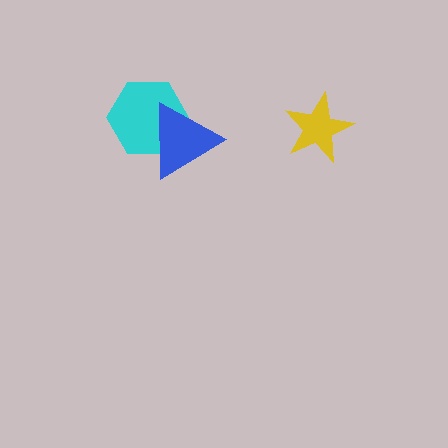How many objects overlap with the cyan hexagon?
1 object overlaps with the cyan hexagon.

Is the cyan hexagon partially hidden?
Yes, it is partially covered by another shape.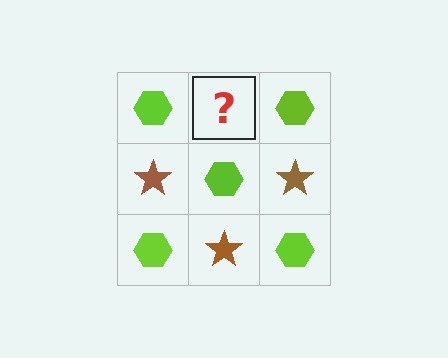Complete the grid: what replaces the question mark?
The question mark should be replaced with a brown star.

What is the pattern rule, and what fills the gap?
The rule is that it alternates lime hexagon and brown star in a checkerboard pattern. The gap should be filled with a brown star.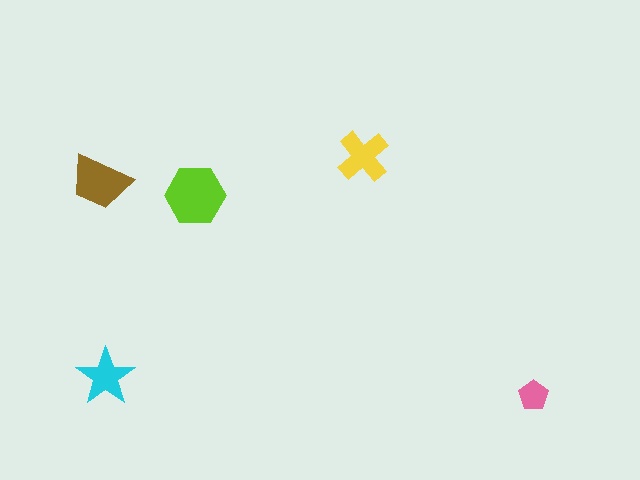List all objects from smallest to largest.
The pink pentagon, the cyan star, the yellow cross, the brown trapezoid, the lime hexagon.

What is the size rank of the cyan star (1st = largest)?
4th.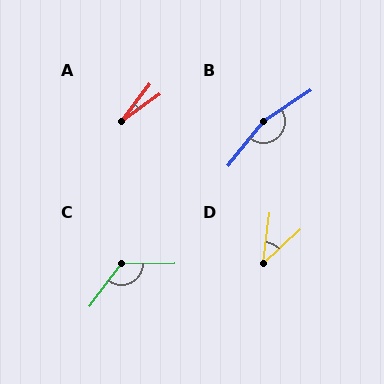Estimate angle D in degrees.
Approximately 40 degrees.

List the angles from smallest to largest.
A (17°), D (40°), C (127°), B (162°).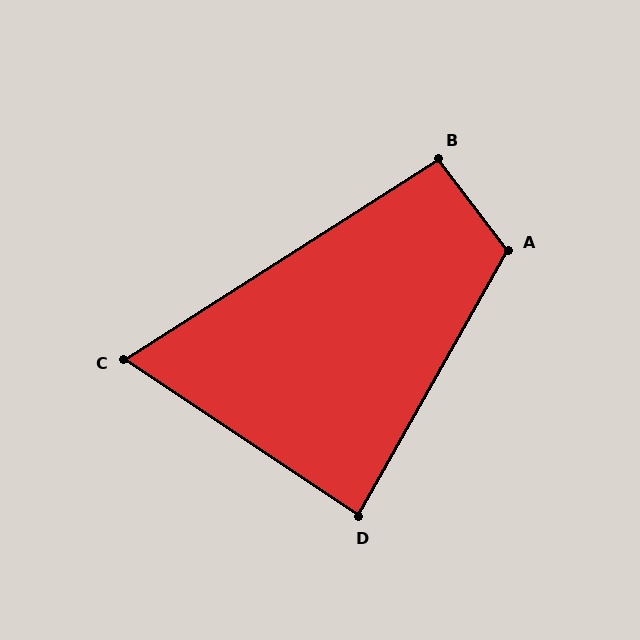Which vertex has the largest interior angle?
A, at approximately 114 degrees.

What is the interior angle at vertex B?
Approximately 94 degrees (approximately right).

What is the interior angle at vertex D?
Approximately 86 degrees (approximately right).